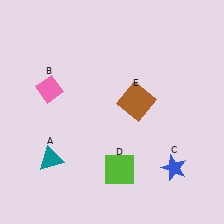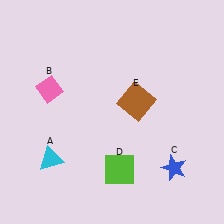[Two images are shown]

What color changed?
The triangle (A) changed from teal in Image 1 to cyan in Image 2.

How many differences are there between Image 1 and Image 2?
There is 1 difference between the two images.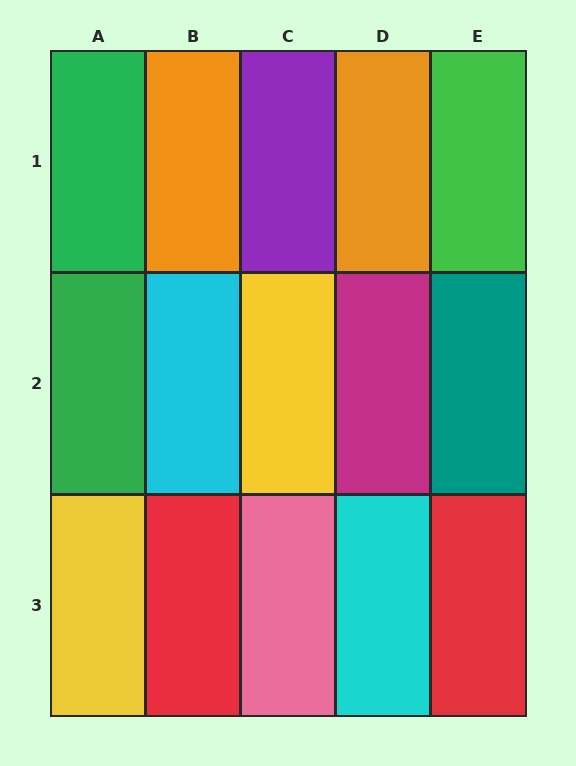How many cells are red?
2 cells are red.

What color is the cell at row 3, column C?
Pink.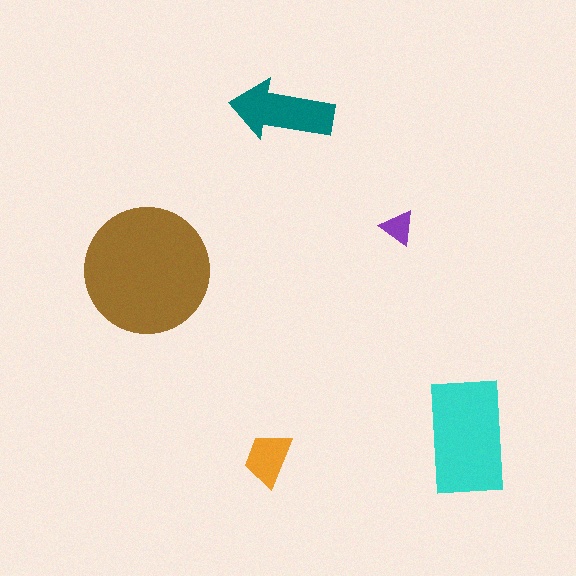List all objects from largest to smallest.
The brown circle, the cyan rectangle, the teal arrow, the orange trapezoid, the purple triangle.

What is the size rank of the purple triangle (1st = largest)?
5th.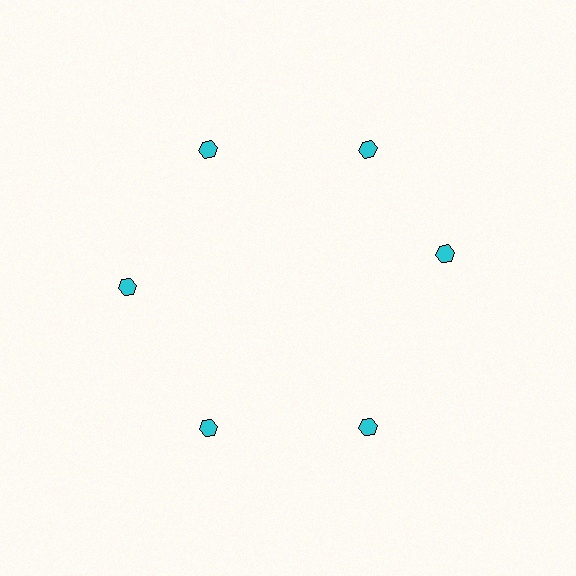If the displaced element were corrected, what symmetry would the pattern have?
It would have 6-fold rotational symmetry — the pattern would map onto itself every 60 degrees.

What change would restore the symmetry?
The symmetry would be restored by rotating it back into even spacing with its neighbors so that all 6 hexagons sit at equal angles and equal distance from the center.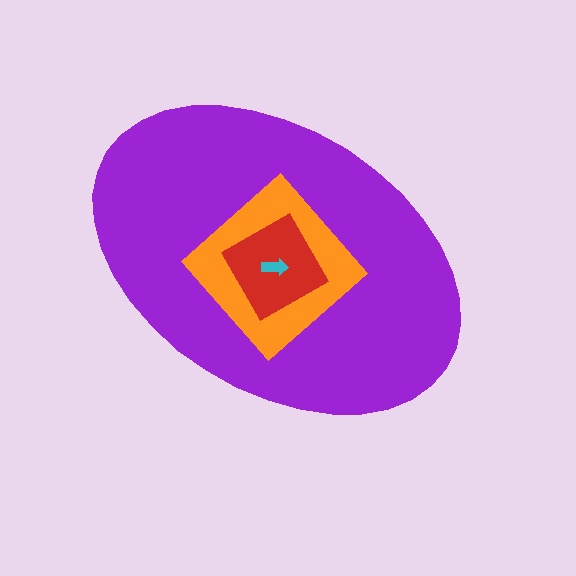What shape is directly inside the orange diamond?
The red diamond.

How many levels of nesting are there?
4.